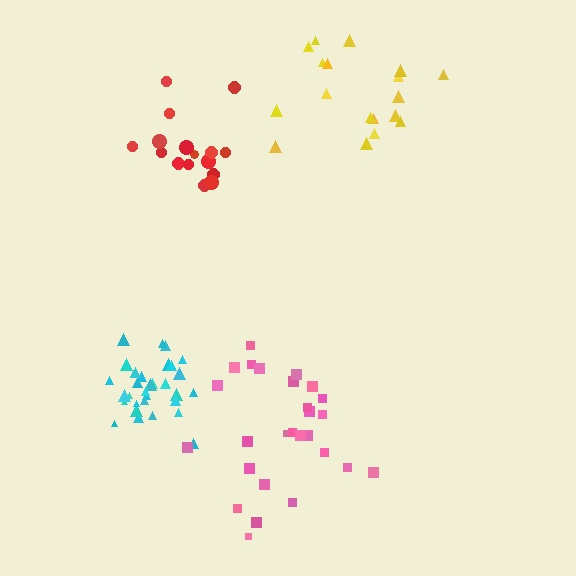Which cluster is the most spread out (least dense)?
Yellow.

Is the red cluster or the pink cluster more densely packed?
Red.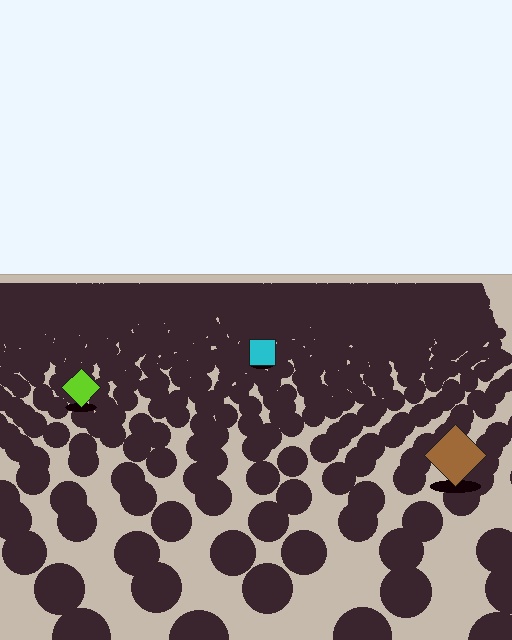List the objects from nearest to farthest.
From nearest to farthest: the brown diamond, the lime diamond, the cyan square.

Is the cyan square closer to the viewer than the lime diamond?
No. The lime diamond is closer — you can tell from the texture gradient: the ground texture is coarser near it.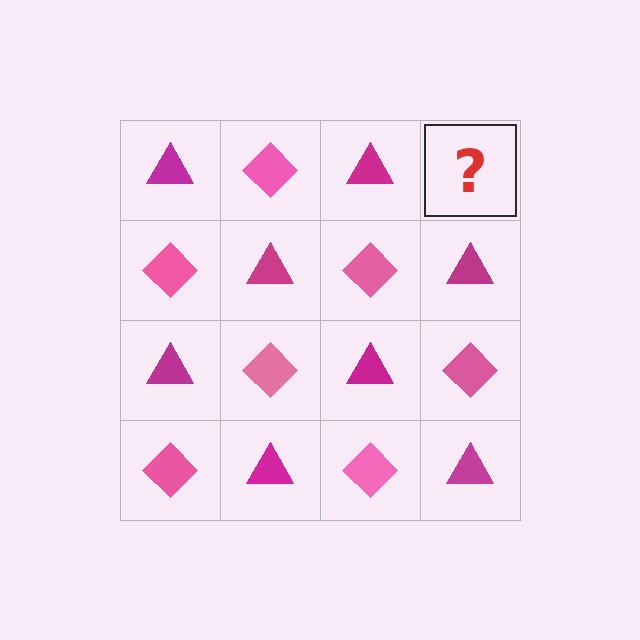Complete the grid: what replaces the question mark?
The question mark should be replaced with a pink diamond.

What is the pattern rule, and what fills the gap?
The rule is that it alternates magenta triangle and pink diamond in a checkerboard pattern. The gap should be filled with a pink diamond.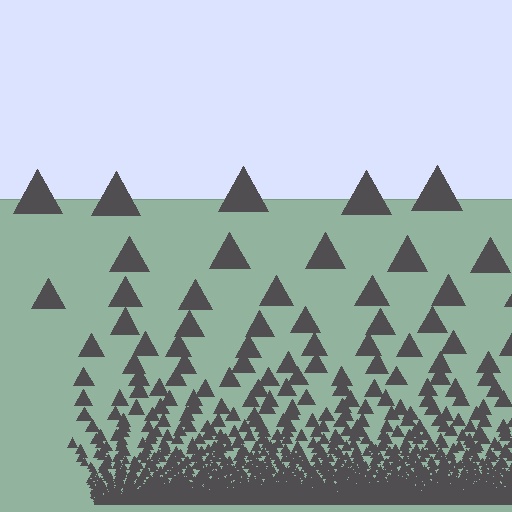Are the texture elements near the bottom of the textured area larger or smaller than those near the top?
Smaller. The gradient is inverted — elements near the bottom are smaller and denser.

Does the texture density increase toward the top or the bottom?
Density increases toward the bottom.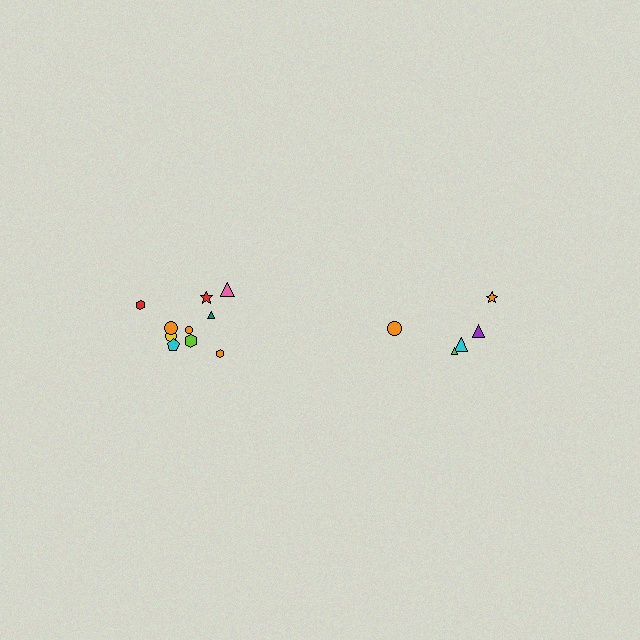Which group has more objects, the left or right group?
The left group.